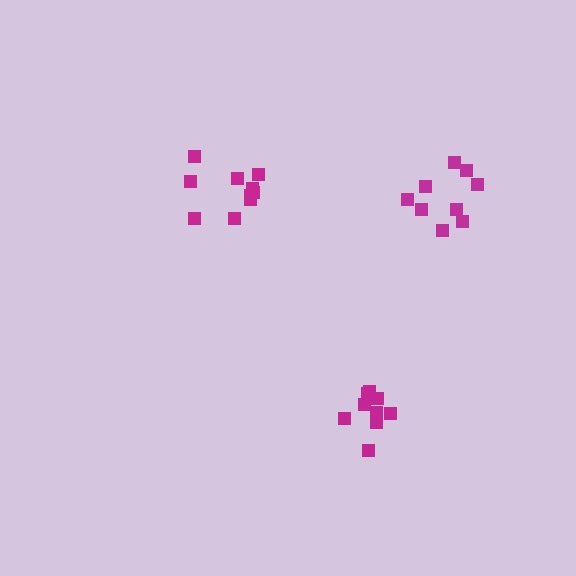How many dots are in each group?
Group 1: 9 dots, Group 2: 10 dots, Group 3: 9 dots (28 total).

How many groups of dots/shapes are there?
There are 3 groups.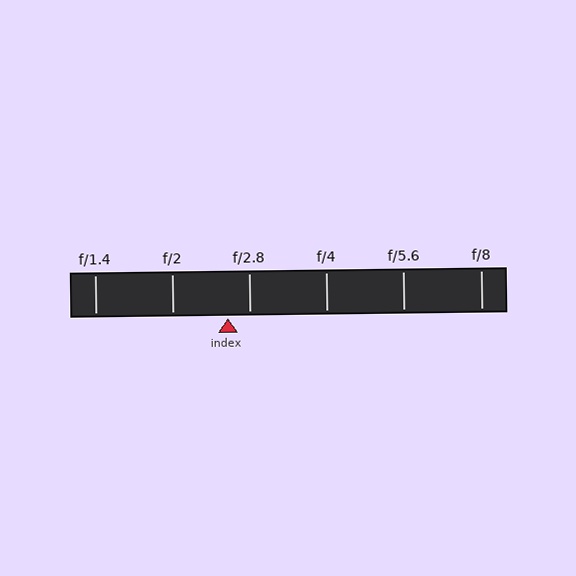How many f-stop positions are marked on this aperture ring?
There are 6 f-stop positions marked.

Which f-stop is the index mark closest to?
The index mark is closest to f/2.8.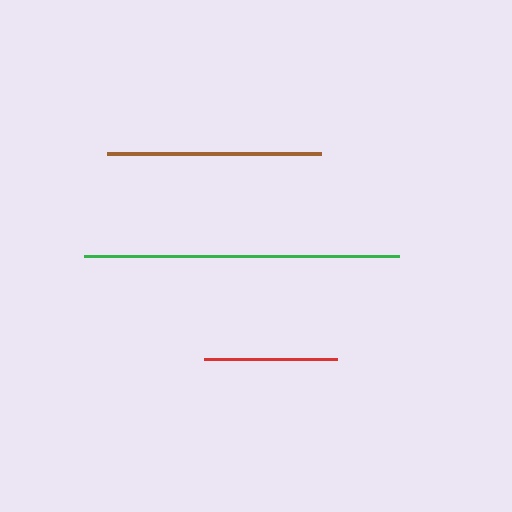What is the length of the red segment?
The red segment is approximately 133 pixels long.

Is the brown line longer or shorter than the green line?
The green line is longer than the brown line.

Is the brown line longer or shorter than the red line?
The brown line is longer than the red line.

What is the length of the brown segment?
The brown segment is approximately 214 pixels long.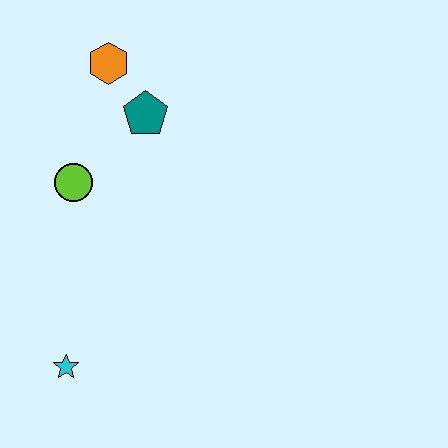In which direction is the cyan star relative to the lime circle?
The cyan star is below the lime circle.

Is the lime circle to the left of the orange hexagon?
Yes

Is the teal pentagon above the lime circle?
Yes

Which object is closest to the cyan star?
The lime circle is closest to the cyan star.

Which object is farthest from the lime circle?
The cyan star is farthest from the lime circle.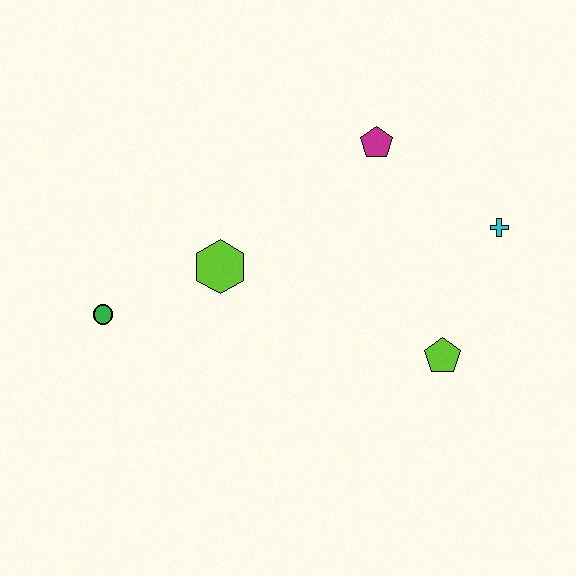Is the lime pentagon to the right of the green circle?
Yes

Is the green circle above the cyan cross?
No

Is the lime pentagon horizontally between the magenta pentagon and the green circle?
No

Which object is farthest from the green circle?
The cyan cross is farthest from the green circle.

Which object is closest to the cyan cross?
The lime pentagon is closest to the cyan cross.